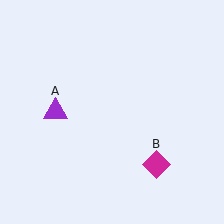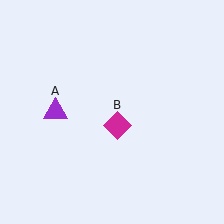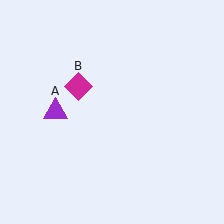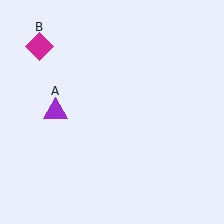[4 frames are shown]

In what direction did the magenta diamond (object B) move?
The magenta diamond (object B) moved up and to the left.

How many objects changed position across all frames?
1 object changed position: magenta diamond (object B).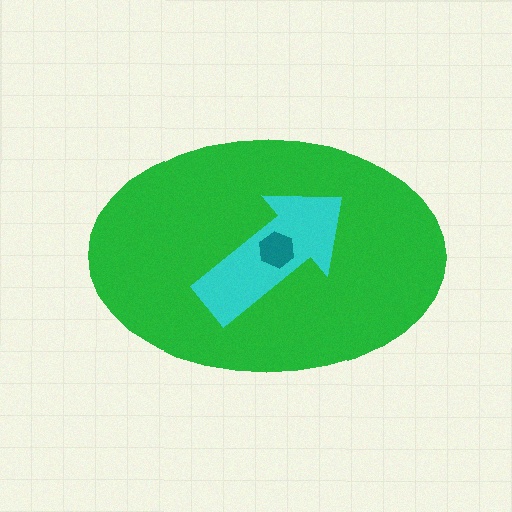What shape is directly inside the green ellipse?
The cyan arrow.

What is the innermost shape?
The teal hexagon.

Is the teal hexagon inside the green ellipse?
Yes.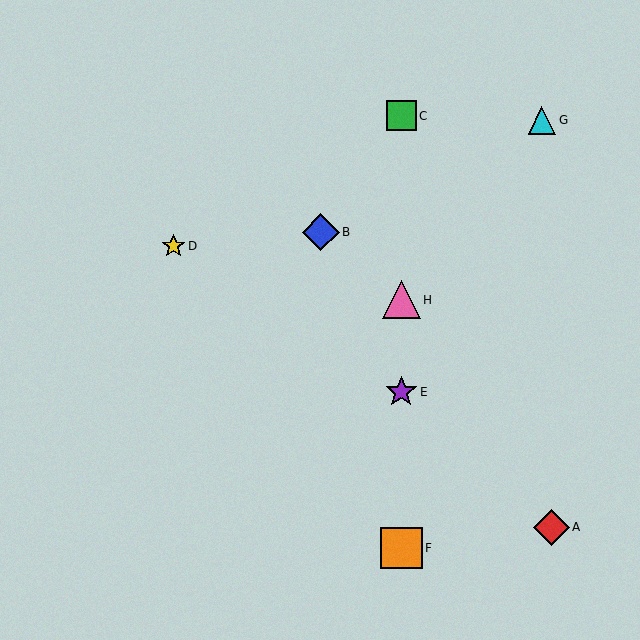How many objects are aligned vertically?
4 objects (C, E, F, H) are aligned vertically.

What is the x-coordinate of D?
Object D is at x≈173.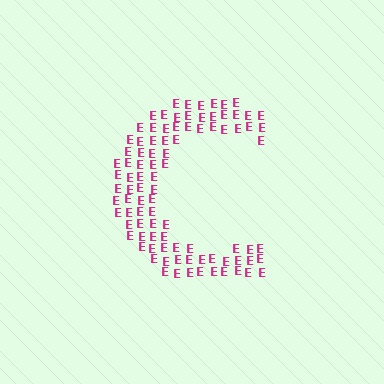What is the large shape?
The large shape is the letter C.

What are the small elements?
The small elements are letter E's.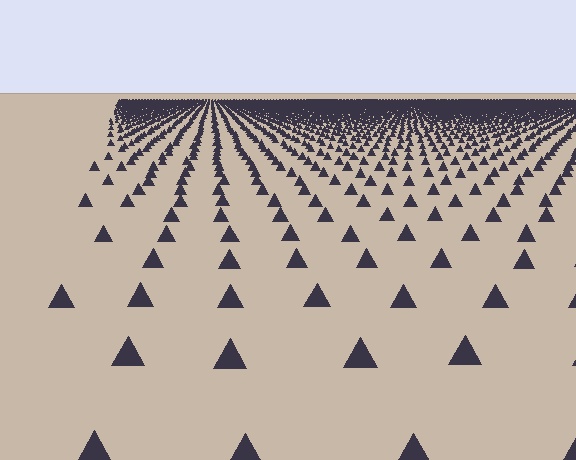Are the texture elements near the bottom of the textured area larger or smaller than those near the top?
Larger. Near the bottom, elements are closer to the viewer and appear at a bigger on-screen size.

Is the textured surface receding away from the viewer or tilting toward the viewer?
The surface is receding away from the viewer. Texture elements get smaller and denser toward the top.